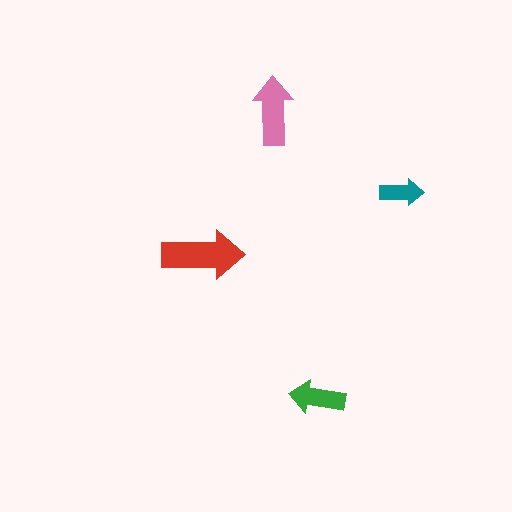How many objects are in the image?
There are 4 objects in the image.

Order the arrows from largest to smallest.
the red one, the pink one, the green one, the teal one.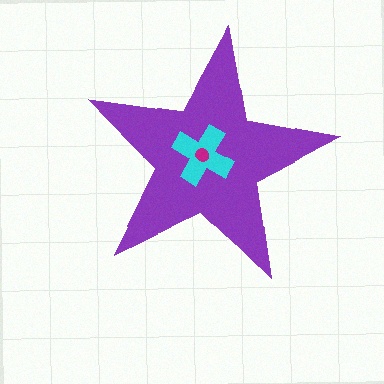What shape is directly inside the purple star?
The cyan cross.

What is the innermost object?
The magenta circle.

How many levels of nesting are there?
3.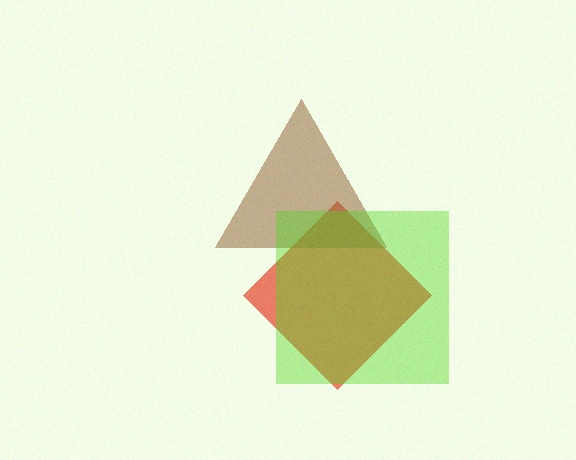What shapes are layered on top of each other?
The layered shapes are: a red diamond, a brown triangle, a lime square.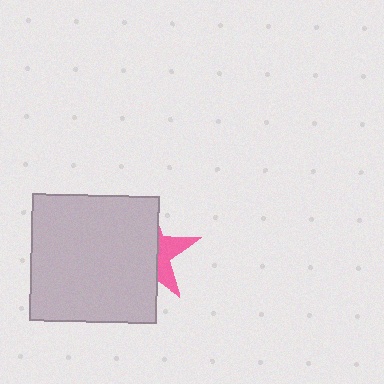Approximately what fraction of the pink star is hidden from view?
Roughly 67% of the pink star is hidden behind the light gray square.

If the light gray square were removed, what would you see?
You would see the complete pink star.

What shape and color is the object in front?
The object in front is a light gray square.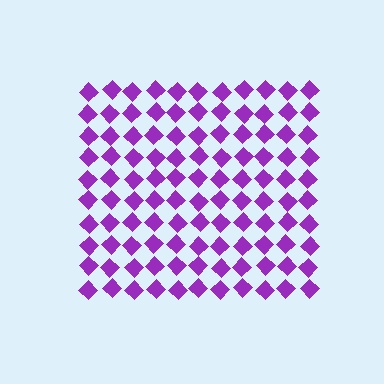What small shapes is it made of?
It is made of small diamonds.